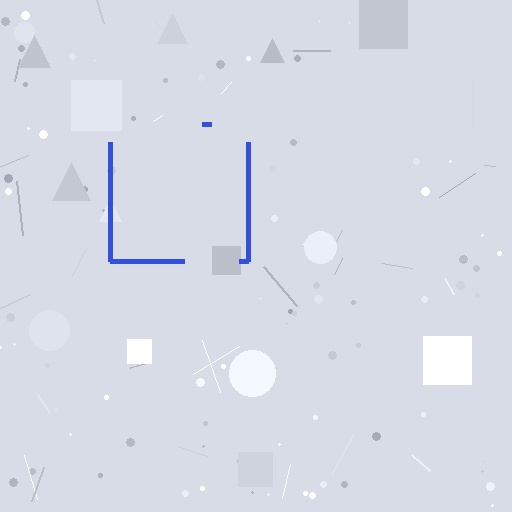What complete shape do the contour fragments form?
The contour fragments form a square.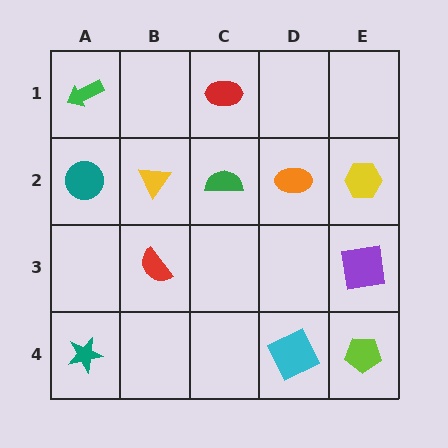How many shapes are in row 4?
3 shapes.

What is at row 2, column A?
A teal circle.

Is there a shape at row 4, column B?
No, that cell is empty.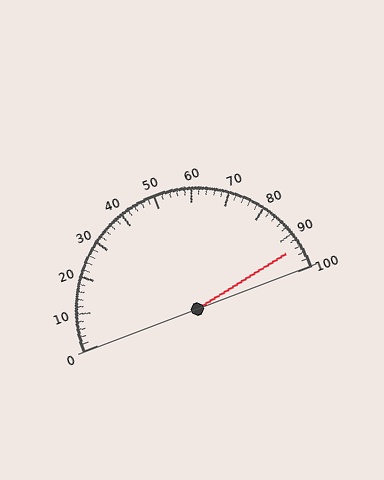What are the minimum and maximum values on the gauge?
The gauge ranges from 0 to 100.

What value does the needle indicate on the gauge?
The needle indicates approximately 94.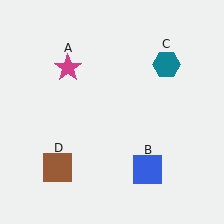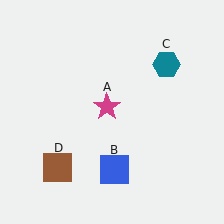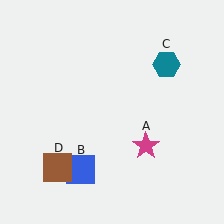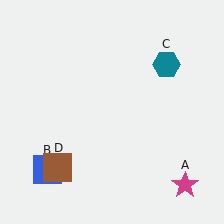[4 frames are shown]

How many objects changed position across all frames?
2 objects changed position: magenta star (object A), blue square (object B).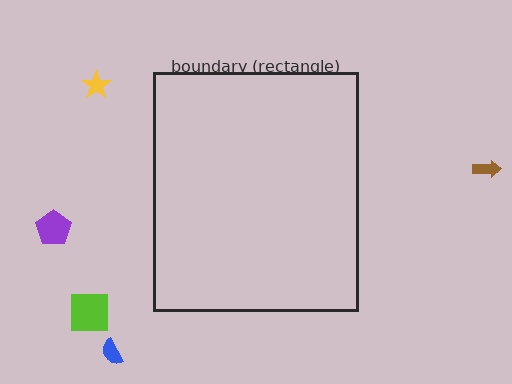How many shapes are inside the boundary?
0 inside, 5 outside.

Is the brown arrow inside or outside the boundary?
Outside.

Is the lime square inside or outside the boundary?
Outside.